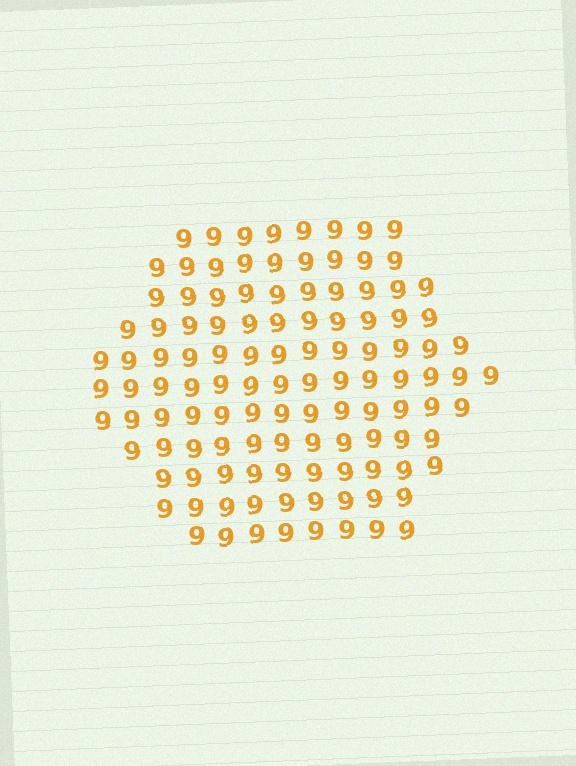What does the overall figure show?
The overall figure shows a hexagon.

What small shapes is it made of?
It is made of small digit 9's.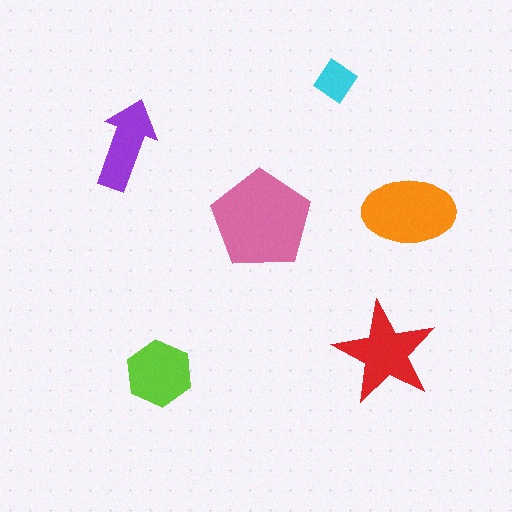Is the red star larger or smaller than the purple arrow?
Larger.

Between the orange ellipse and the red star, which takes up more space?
The orange ellipse.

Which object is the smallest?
The cyan diamond.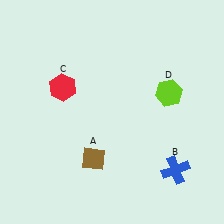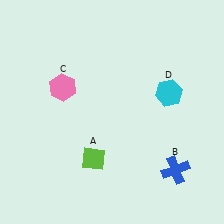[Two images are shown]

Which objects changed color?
A changed from brown to lime. C changed from red to pink. D changed from lime to cyan.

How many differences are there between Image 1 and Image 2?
There are 3 differences between the two images.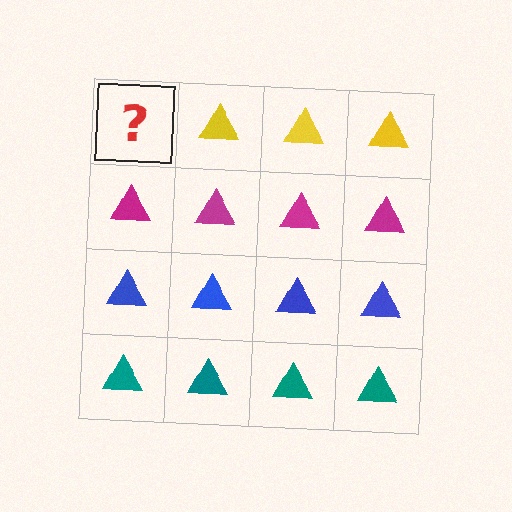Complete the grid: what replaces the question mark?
The question mark should be replaced with a yellow triangle.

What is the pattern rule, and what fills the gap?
The rule is that each row has a consistent color. The gap should be filled with a yellow triangle.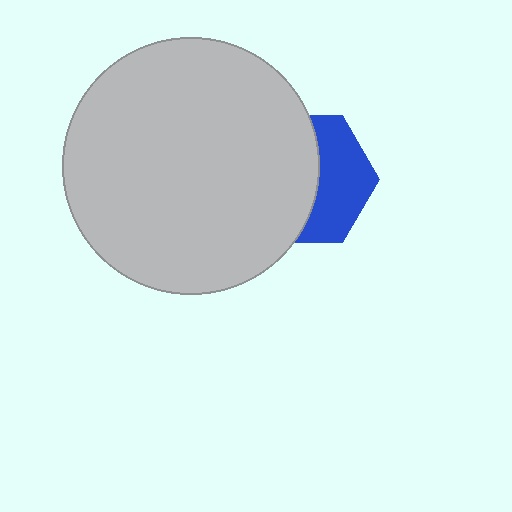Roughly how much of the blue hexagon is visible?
A small part of it is visible (roughly 44%).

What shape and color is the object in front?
The object in front is a light gray circle.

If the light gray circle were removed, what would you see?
You would see the complete blue hexagon.